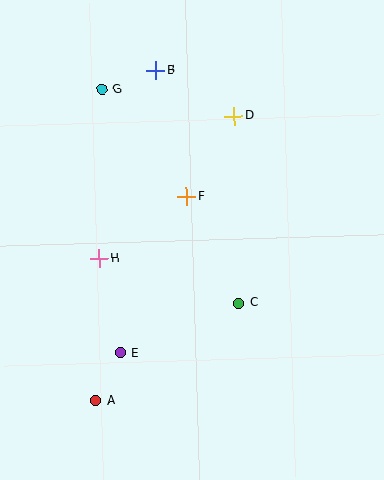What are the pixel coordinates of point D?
Point D is at (234, 116).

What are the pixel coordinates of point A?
Point A is at (95, 401).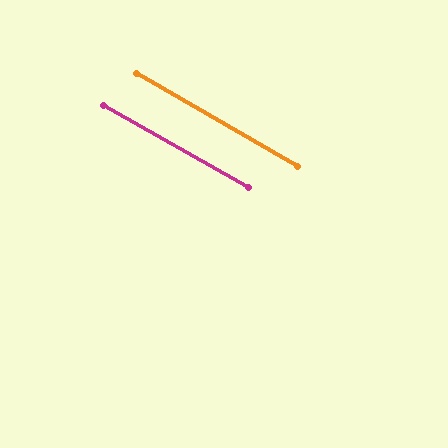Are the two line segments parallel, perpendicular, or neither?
Parallel — their directions differ by only 0.5°.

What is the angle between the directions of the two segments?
Approximately 0 degrees.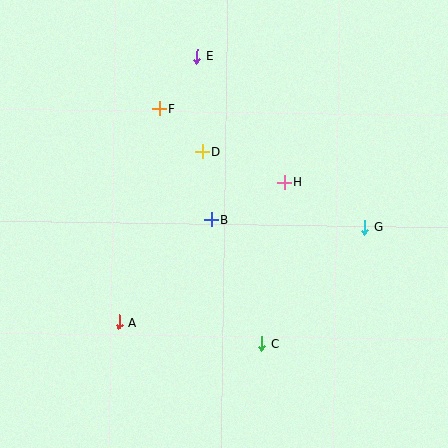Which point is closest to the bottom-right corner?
Point C is closest to the bottom-right corner.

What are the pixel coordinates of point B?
Point B is at (211, 220).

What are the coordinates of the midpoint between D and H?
The midpoint between D and H is at (243, 167).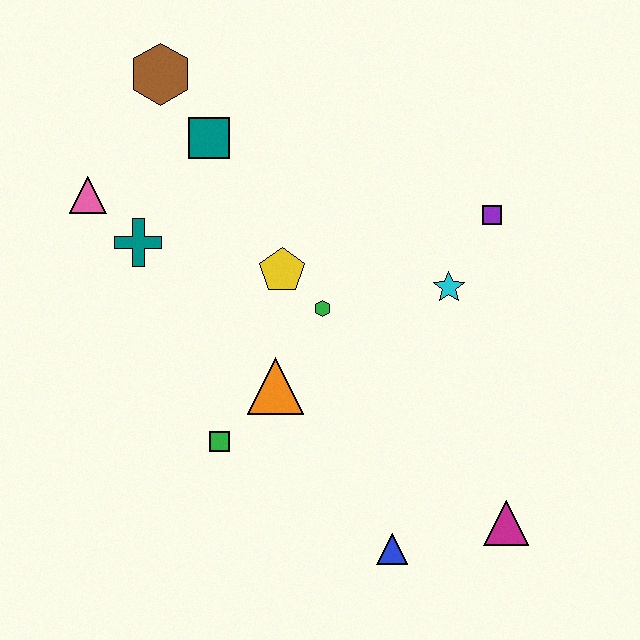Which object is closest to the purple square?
The cyan star is closest to the purple square.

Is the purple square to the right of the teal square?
Yes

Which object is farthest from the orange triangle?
The brown hexagon is farthest from the orange triangle.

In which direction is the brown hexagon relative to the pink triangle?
The brown hexagon is above the pink triangle.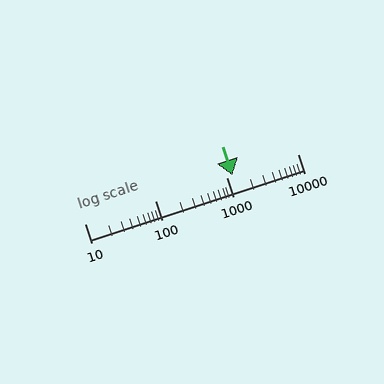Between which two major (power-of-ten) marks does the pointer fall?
The pointer is between 1000 and 10000.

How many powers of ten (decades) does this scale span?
The scale spans 3 decades, from 10 to 10000.